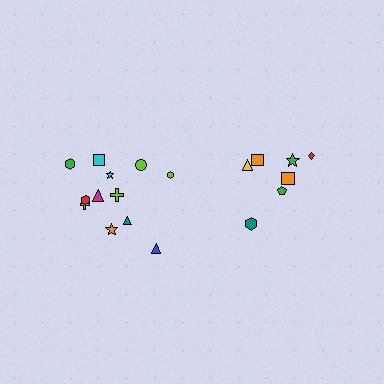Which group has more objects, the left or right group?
The left group.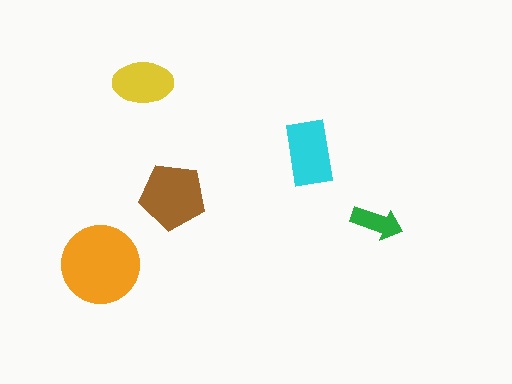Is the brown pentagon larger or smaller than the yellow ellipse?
Larger.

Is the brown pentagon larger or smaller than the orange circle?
Smaller.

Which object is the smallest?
The green arrow.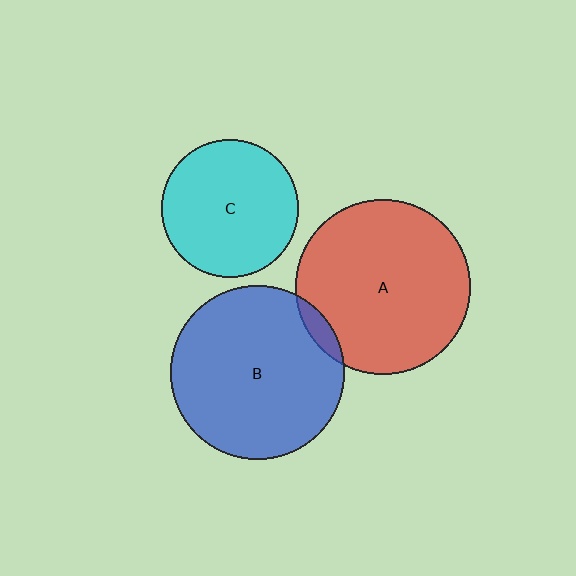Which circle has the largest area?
Circle B (blue).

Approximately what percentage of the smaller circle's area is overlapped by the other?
Approximately 5%.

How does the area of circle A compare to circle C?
Approximately 1.6 times.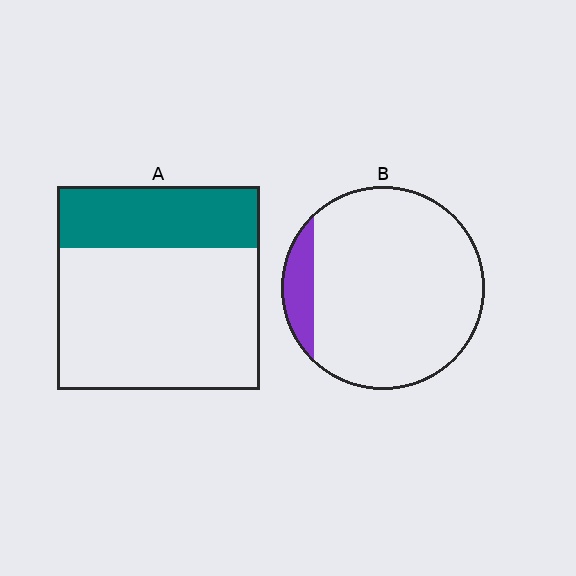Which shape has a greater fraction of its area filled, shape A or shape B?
Shape A.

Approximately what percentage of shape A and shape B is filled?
A is approximately 30% and B is approximately 10%.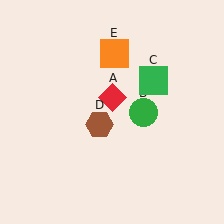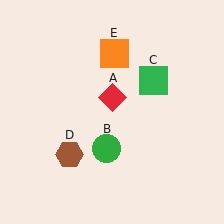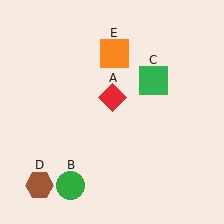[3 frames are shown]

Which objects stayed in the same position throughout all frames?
Red diamond (object A) and green square (object C) and orange square (object E) remained stationary.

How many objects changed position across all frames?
2 objects changed position: green circle (object B), brown hexagon (object D).